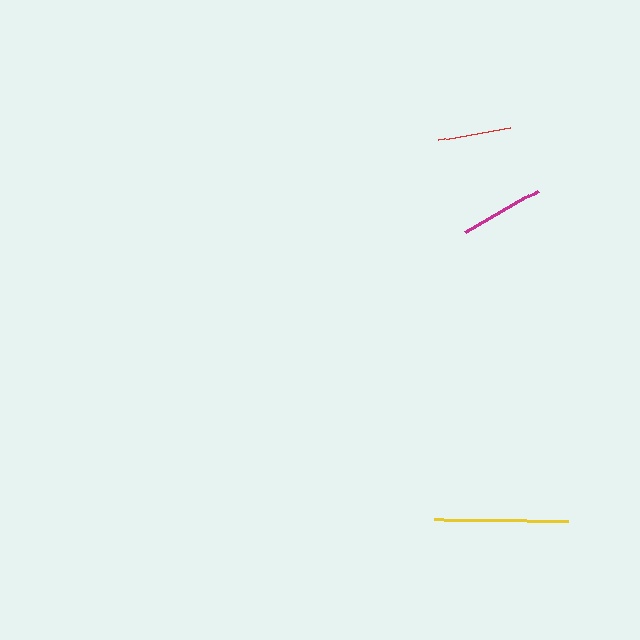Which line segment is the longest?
The yellow line is the longest at approximately 135 pixels.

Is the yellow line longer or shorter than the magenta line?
The yellow line is longer than the magenta line.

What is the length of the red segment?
The red segment is approximately 73 pixels long.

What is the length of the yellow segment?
The yellow segment is approximately 135 pixels long.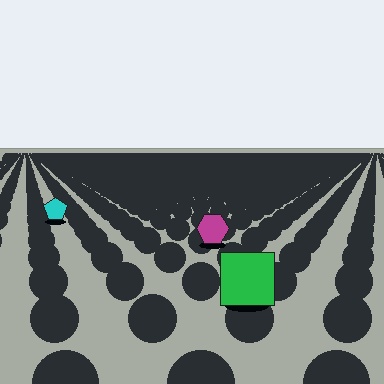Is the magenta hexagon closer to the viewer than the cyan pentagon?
Yes. The magenta hexagon is closer — you can tell from the texture gradient: the ground texture is coarser near it.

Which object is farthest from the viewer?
The cyan pentagon is farthest from the viewer. It appears smaller and the ground texture around it is denser.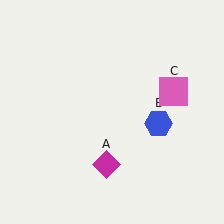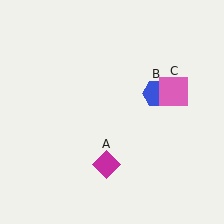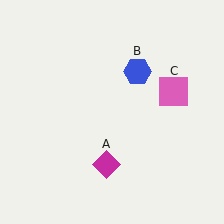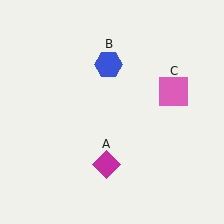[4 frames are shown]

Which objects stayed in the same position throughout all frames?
Magenta diamond (object A) and pink square (object C) remained stationary.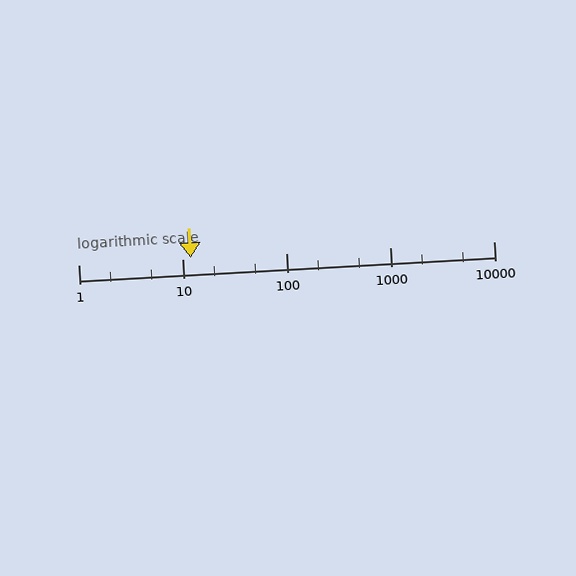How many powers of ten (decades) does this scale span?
The scale spans 4 decades, from 1 to 10000.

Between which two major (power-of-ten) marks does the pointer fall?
The pointer is between 10 and 100.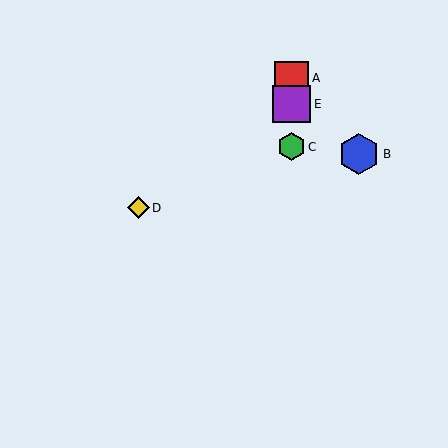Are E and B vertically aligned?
No, E is at x≈292 and B is at x≈359.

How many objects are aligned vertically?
3 objects (A, C, E) are aligned vertically.